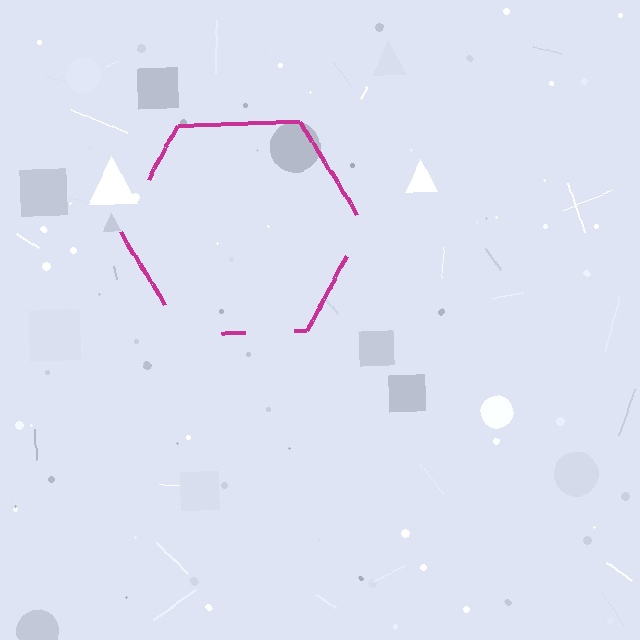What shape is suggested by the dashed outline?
The dashed outline suggests a hexagon.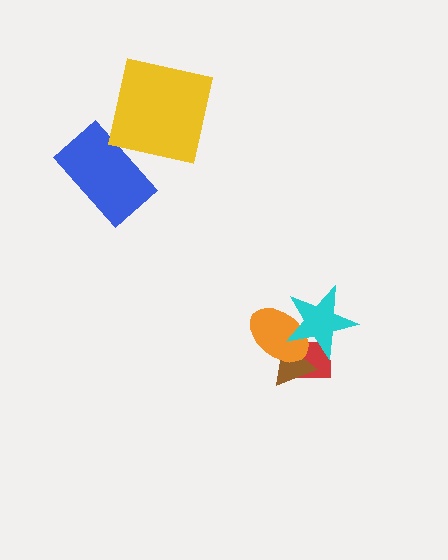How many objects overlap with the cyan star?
3 objects overlap with the cyan star.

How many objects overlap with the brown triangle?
3 objects overlap with the brown triangle.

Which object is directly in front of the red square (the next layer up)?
The brown triangle is directly in front of the red square.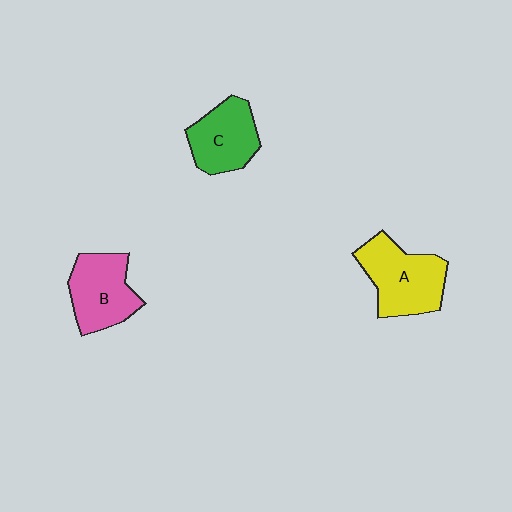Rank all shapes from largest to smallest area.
From largest to smallest: A (yellow), B (pink), C (green).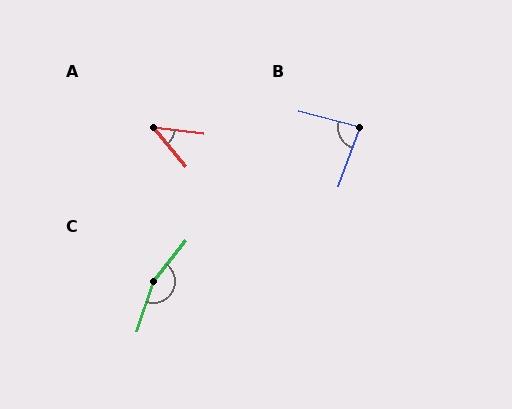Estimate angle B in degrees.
Approximately 85 degrees.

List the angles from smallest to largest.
A (44°), B (85°), C (160°).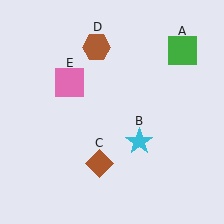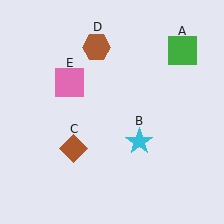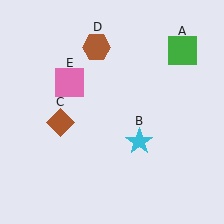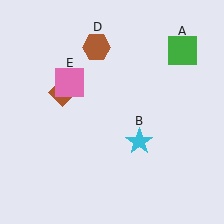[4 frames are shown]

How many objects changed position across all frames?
1 object changed position: brown diamond (object C).